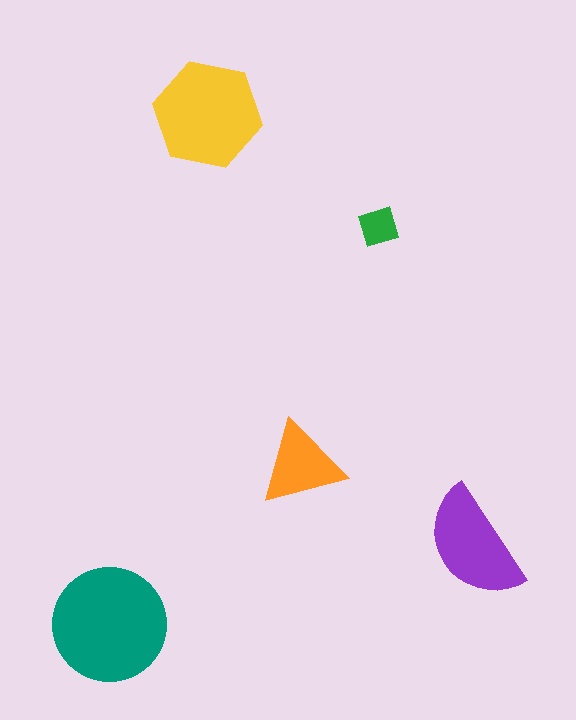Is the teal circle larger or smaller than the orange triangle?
Larger.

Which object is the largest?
The teal circle.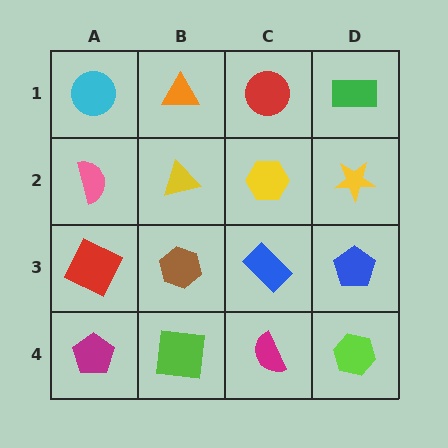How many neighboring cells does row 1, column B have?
3.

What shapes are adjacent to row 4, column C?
A blue rectangle (row 3, column C), a lime square (row 4, column B), a lime hexagon (row 4, column D).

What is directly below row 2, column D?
A blue pentagon.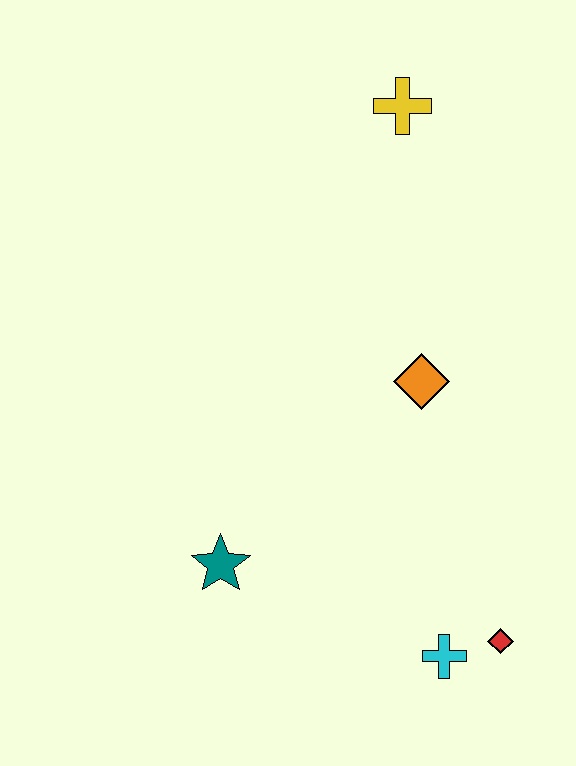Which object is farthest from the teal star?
The yellow cross is farthest from the teal star.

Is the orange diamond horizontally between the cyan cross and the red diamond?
No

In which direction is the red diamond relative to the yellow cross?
The red diamond is below the yellow cross.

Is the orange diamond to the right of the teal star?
Yes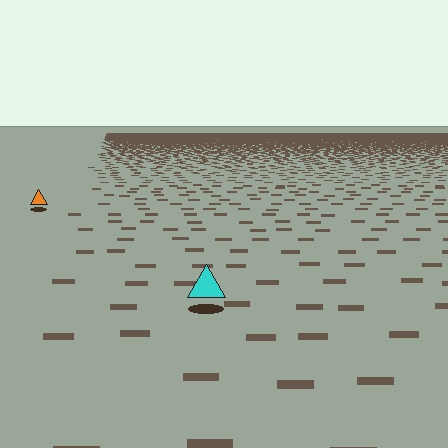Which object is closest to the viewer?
The cyan triangle is closest. The texture marks near it are larger and more spread out.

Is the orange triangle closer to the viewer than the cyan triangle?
No. The cyan triangle is closer — you can tell from the texture gradient: the ground texture is coarser near it.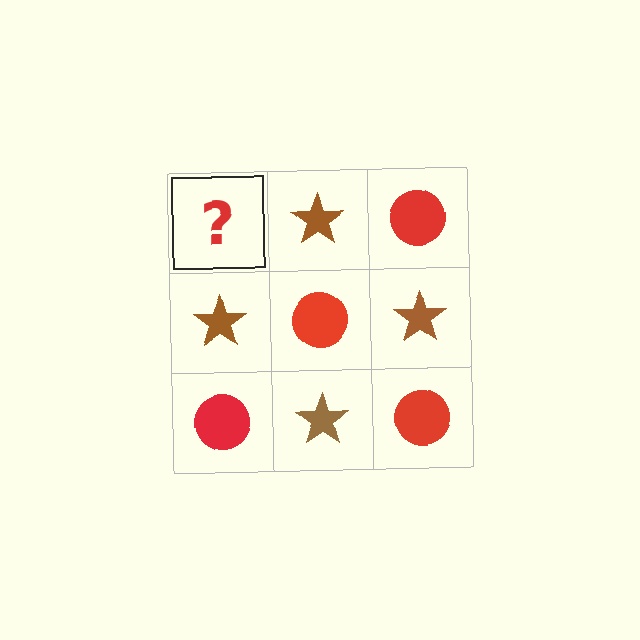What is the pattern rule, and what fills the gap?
The rule is that it alternates red circle and brown star in a checkerboard pattern. The gap should be filled with a red circle.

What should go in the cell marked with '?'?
The missing cell should contain a red circle.